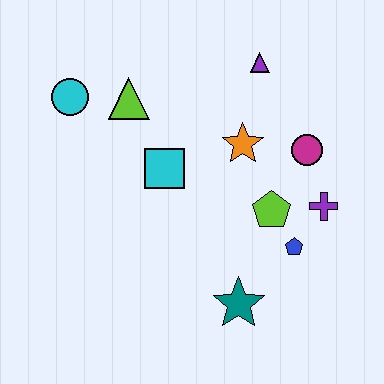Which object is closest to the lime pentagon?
The blue pentagon is closest to the lime pentagon.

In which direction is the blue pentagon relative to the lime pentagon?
The blue pentagon is below the lime pentagon.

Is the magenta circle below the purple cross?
No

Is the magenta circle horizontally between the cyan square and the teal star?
No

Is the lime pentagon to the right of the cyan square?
Yes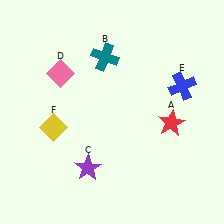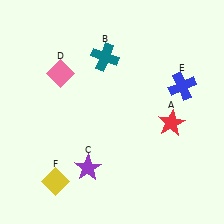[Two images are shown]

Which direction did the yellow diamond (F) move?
The yellow diamond (F) moved down.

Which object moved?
The yellow diamond (F) moved down.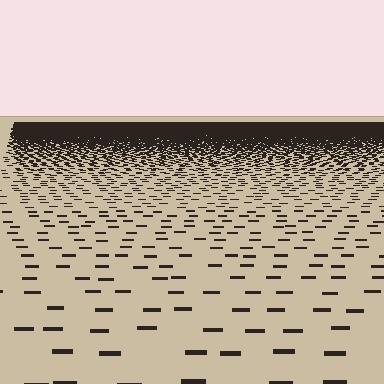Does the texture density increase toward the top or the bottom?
Density increases toward the top.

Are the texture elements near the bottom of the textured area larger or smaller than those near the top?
Larger. Near the bottom, elements are closer to the viewer and appear at a bigger on-screen size.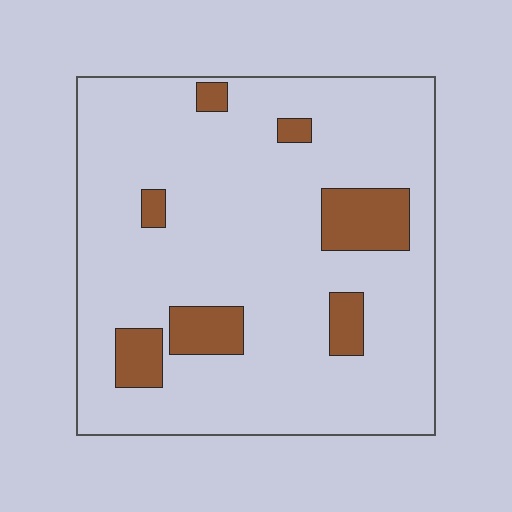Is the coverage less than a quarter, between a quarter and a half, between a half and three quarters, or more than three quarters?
Less than a quarter.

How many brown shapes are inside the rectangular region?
7.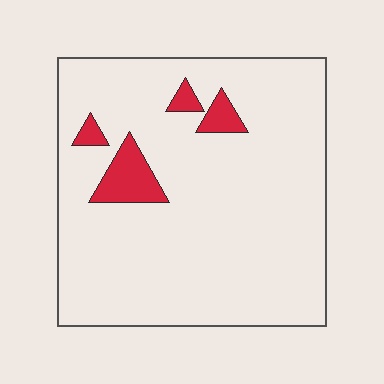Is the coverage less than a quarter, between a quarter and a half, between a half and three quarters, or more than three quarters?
Less than a quarter.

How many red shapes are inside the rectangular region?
4.